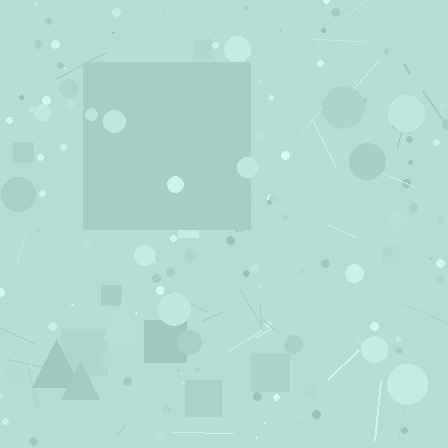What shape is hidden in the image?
A square is hidden in the image.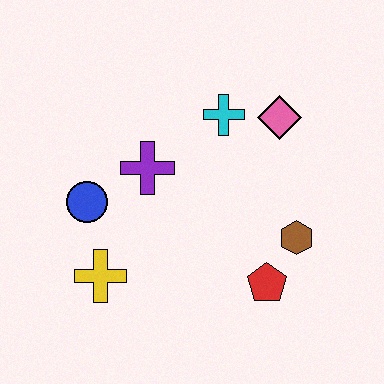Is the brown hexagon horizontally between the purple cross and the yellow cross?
No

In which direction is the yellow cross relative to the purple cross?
The yellow cross is below the purple cross.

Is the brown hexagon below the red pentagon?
No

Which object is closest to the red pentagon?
The brown hexagon is closest to the red pentagon.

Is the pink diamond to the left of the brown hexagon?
Yes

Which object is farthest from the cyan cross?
The yellow cross is farthest from the cyan cross.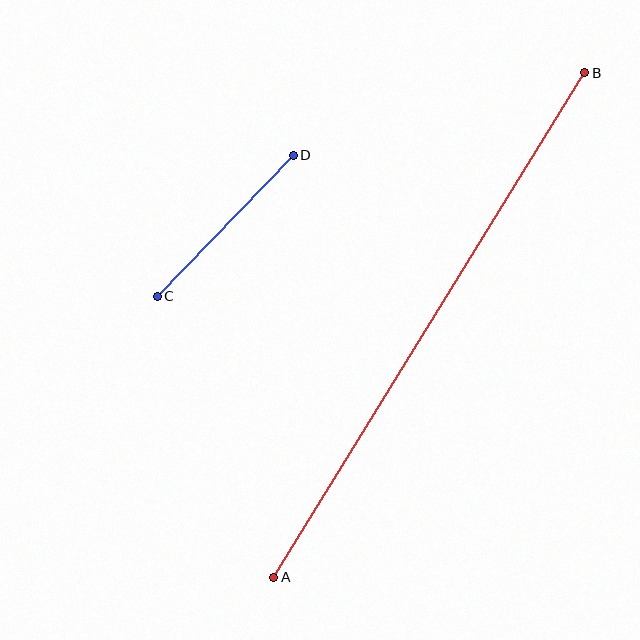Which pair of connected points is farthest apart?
Points A and B are farthest apart.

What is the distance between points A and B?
The distance is approximately 593 pixels.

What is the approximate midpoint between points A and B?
The midpoint is at approximately (429, 325) pixels.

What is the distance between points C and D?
The distance is approximately 196 pixels.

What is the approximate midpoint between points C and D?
The midpoint is at approximately (225, 226) pixels.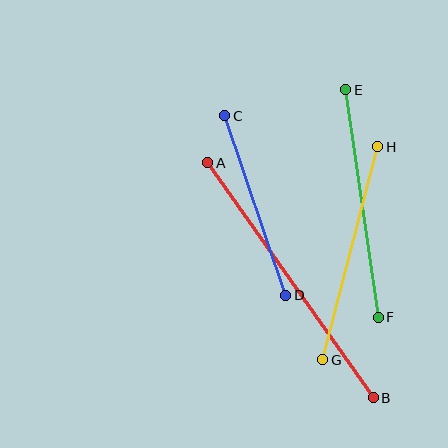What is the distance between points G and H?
The distance is approximately 220 pixels.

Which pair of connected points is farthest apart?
Points A and B are farthest apart.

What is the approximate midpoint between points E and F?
The midpoint is at approximately (362, 203) pixels.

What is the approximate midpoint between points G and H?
The midpoint is at approximately (350, 253) pixels.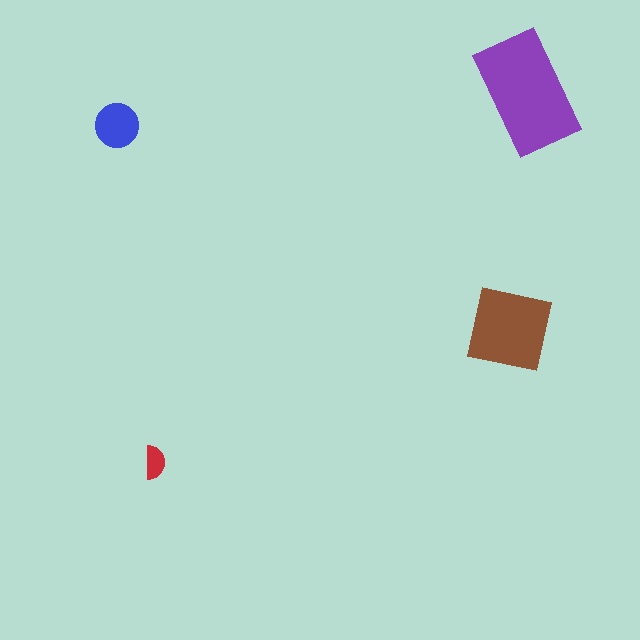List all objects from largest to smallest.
The purple rectangle, the brown square, the blue circle, the red semicircle.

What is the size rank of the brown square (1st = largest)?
2nd.